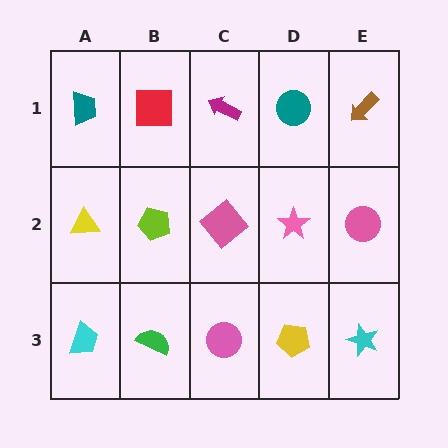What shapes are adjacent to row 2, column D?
A teal circle (row 1, column D), a yellow pentagon (row 3, column D), a pink diamond (row 2, column C), a pink circle (row 2, column E).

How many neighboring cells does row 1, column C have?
3.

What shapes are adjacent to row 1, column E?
A pink circle (row 2, column E), a teal circle (row 1, column D).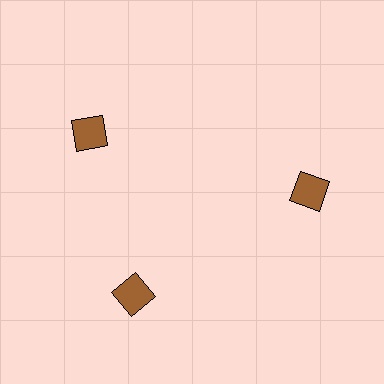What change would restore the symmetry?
The symmetry would be restored by rotating it back into even spacing with its neighbors so that all 3 squares sit at equal angles and equal distance from the center.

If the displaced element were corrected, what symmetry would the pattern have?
It would have 3-fold rotational symmetry — the pattern would map onto itself every 120 degrees.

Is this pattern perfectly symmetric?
No. The 3 brown squares are arranged in a ring, but one element near the 11 o'clock position is rotated out of alignment along the ring, breaking the 3-fold rotational symmetry.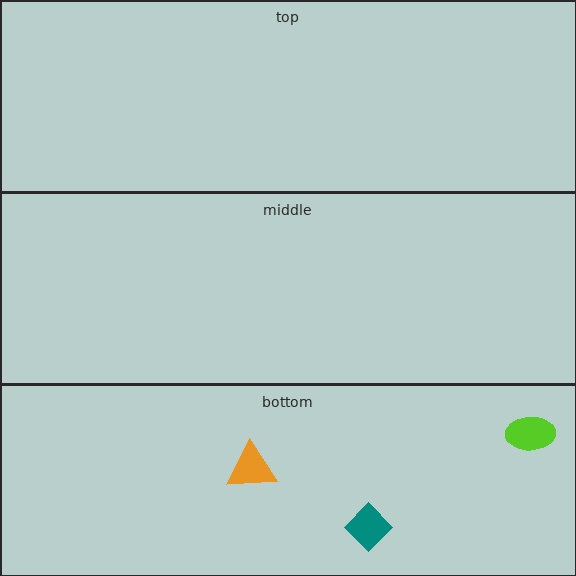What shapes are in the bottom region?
The teal diamond, the orange triangle, the lime ellipse.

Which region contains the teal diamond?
The bottom region.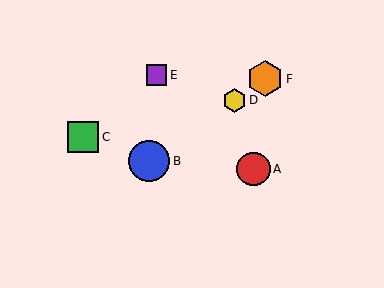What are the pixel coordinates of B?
Object B is at (149, 161).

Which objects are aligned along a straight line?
Objects B, D, F are aligned along a straight line.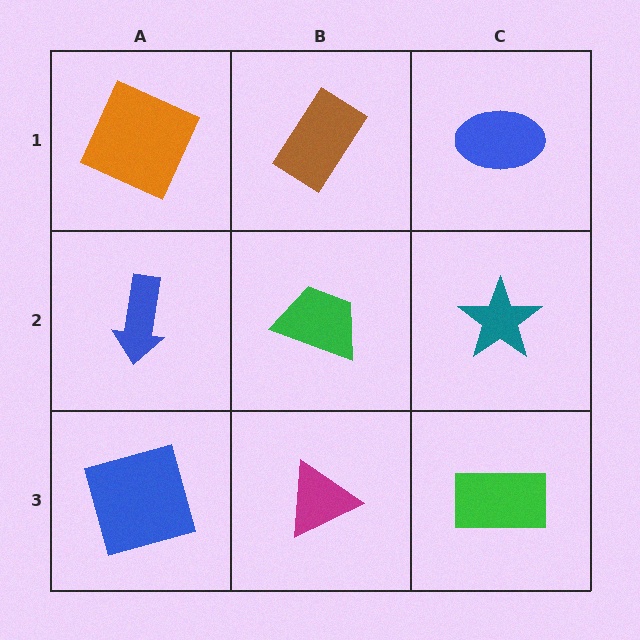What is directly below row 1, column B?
A green trapezoid.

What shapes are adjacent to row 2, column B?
A brown rectangle (row 1, column B), a magenta triangle (row 3, column B), a blue arrow (row 2, column A), a teal star (row 2, column C).